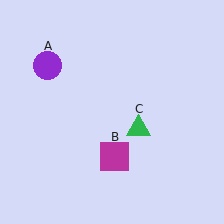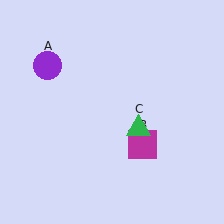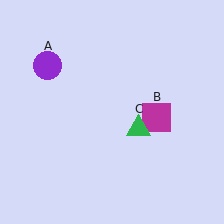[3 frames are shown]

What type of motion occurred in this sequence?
The magenta square (object B) rotated counterclockwise around the center of the scene.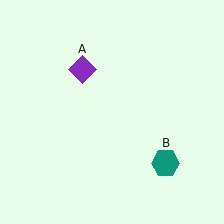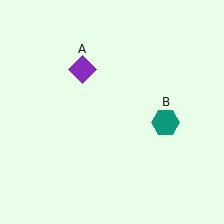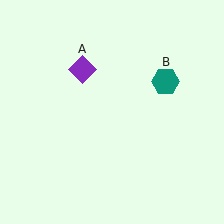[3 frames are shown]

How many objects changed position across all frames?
1 object changed position: teal hexagon (object B).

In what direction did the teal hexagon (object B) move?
The teal hexagon (object B) moved up.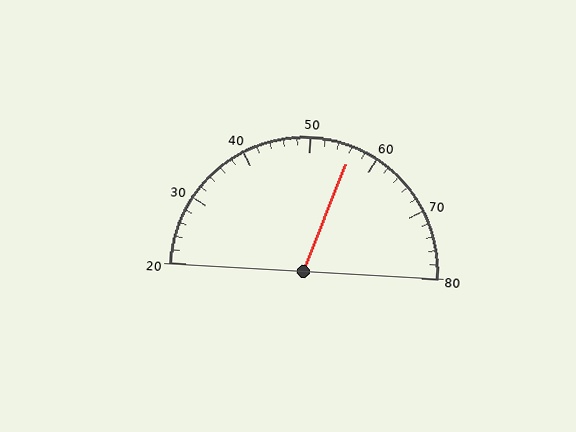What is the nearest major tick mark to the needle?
The nearest major tick mark is 60.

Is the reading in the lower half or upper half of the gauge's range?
The reading is in the upper half of the range (20 to 80).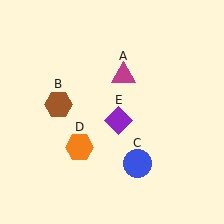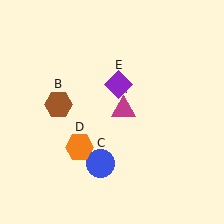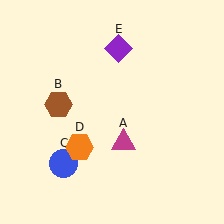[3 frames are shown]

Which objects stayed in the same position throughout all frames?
Brown hexagon (object B) and orange hexagon (object D) remained stationary.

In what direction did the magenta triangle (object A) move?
The magenta triangle (object A) moved down.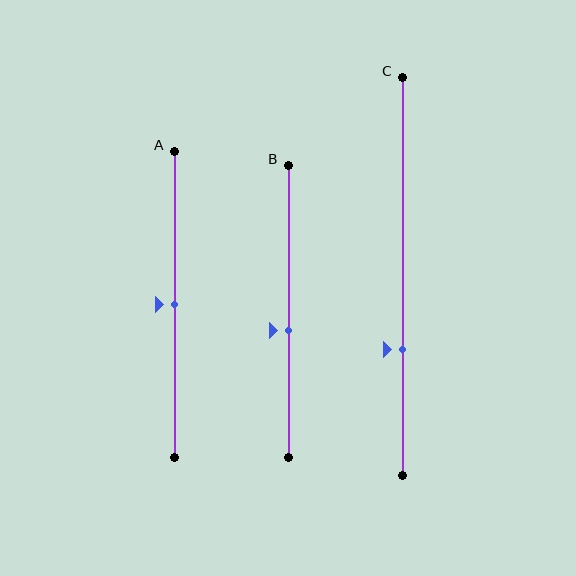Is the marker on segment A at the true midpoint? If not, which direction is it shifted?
Yes, the marker on segment A is at the true midpoint.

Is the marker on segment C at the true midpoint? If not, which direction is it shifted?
No, the marker on segment C is shifted downward by about 18% of the segment length.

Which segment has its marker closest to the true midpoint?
Segment A has its marker closest to the true midpoint.